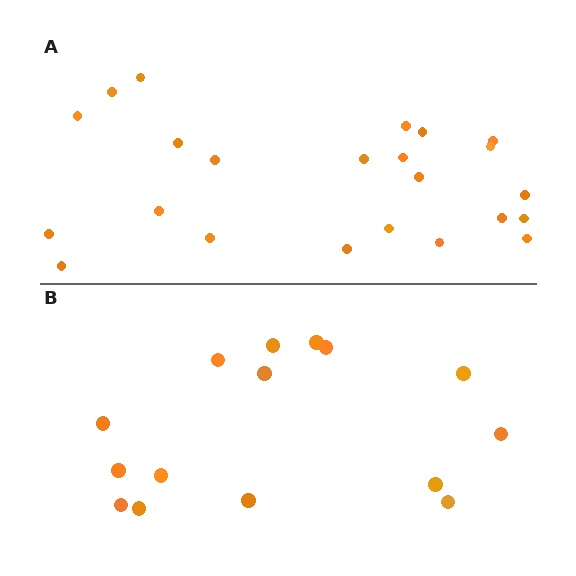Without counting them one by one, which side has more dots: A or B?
Region A (the top region) has more dots.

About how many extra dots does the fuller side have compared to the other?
Region A has roughly 8 or so more dots than region B.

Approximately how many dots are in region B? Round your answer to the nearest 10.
About 20 dots. (The exact count is 15, which rounds to 20.)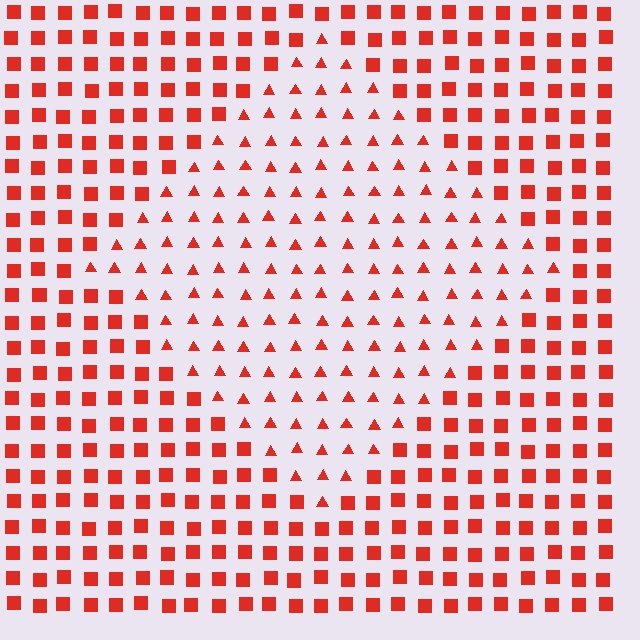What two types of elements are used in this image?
The image uses triangles inside the diamond region and squares outside it.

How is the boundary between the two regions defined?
The boundary is defined by a change in element shape: triangles inside vs. squares outside. All elements share the same color and spacing.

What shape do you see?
I see a diamond.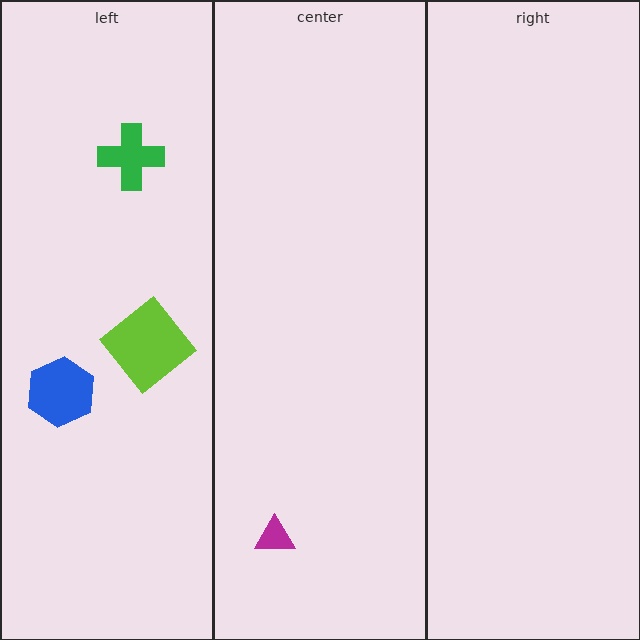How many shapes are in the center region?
1.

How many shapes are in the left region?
3.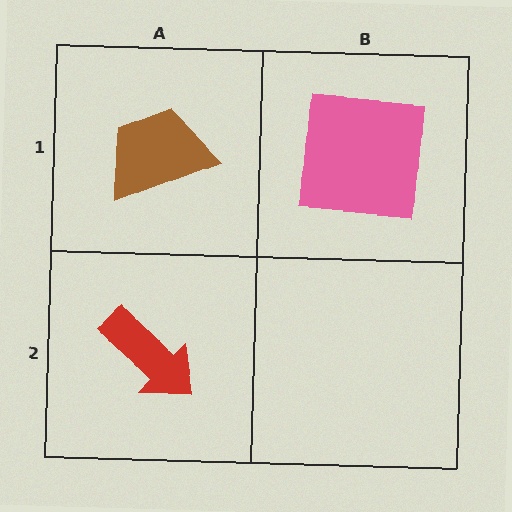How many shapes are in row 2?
1 shape.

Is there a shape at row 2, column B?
No, that cell is empty.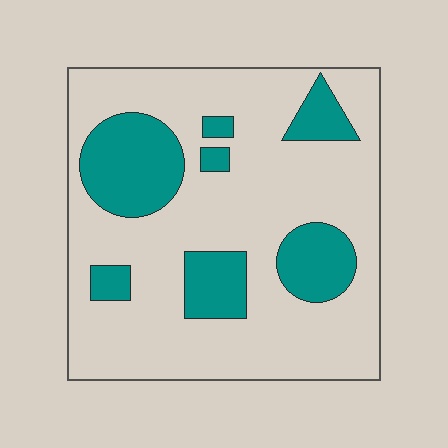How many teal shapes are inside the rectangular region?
7.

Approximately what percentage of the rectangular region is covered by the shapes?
Approximately 25%.